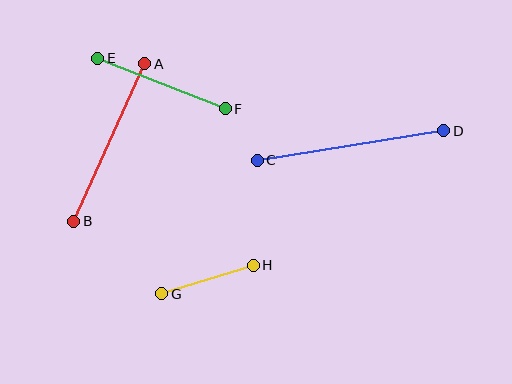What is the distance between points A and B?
The distance is approximately 172 pixels.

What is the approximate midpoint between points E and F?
The midpoint is at approximately (161, 83) pixels.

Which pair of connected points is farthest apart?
Points C and D are farthest apart.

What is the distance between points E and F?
The distance is approximately 137 pixels.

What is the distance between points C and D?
The distance is approximately 189 pixels.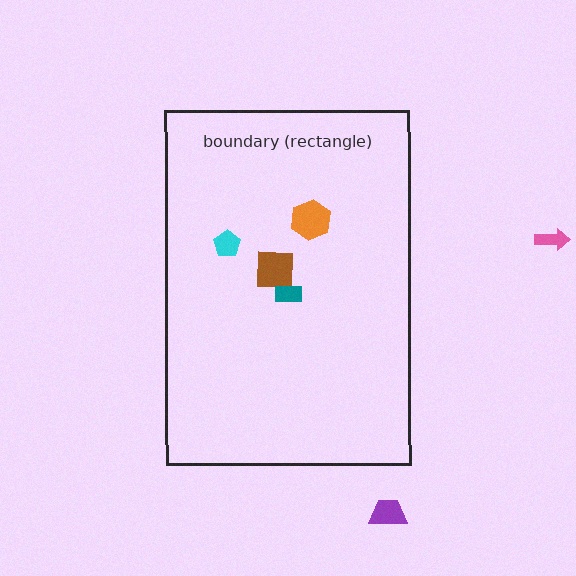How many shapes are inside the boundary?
4 inside, 2 outside.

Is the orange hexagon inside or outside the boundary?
Inside.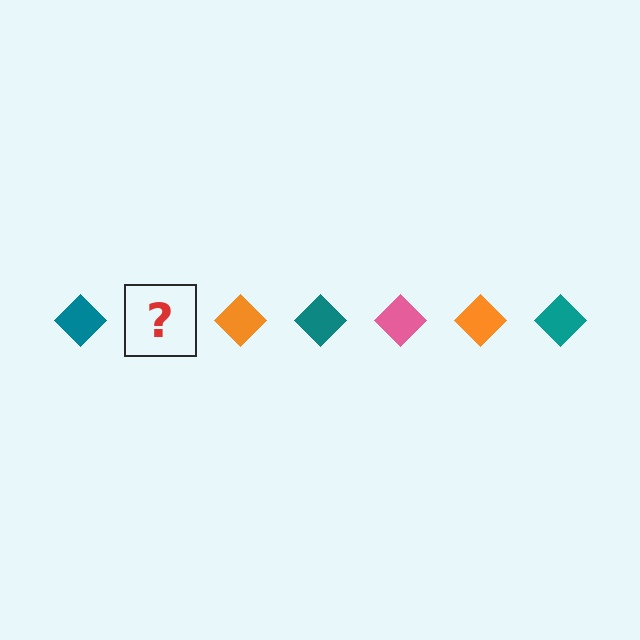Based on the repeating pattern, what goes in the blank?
The blank should be a pink diamond.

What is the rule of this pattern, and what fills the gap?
The rule is that the pattern cycles through teal, pink, orange diamonds. The gap should be filled with a pink diamond.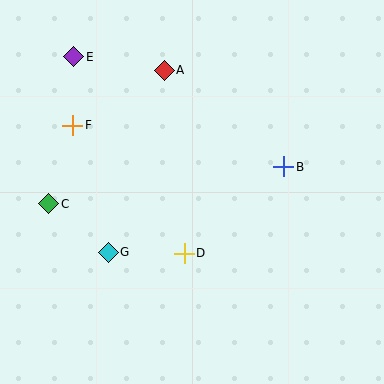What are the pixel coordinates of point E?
Point E is at (74, 57).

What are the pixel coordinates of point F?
Point F is at (73, 125).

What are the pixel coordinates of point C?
Point C is at (49, 204).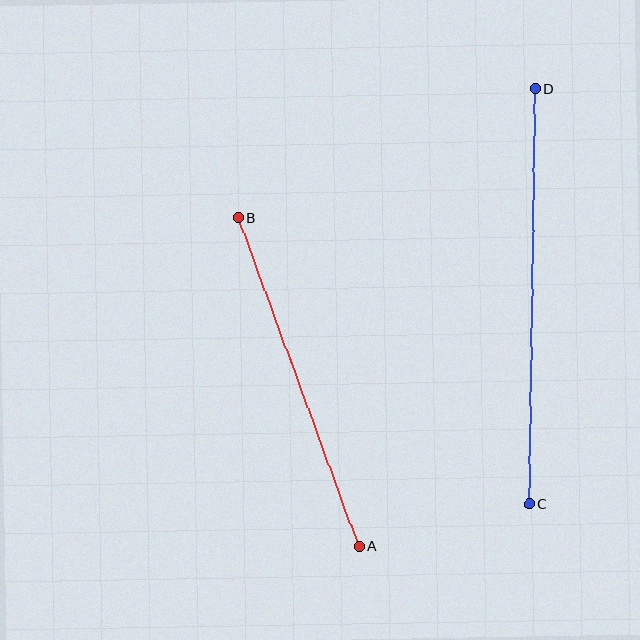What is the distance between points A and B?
The distance is approximately 350 pixels.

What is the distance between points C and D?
The distance is approximately 415 pixels.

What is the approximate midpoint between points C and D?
The midpoint is at approximately (532, 297) pixels.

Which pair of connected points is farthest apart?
Points C and D are farthest apart.